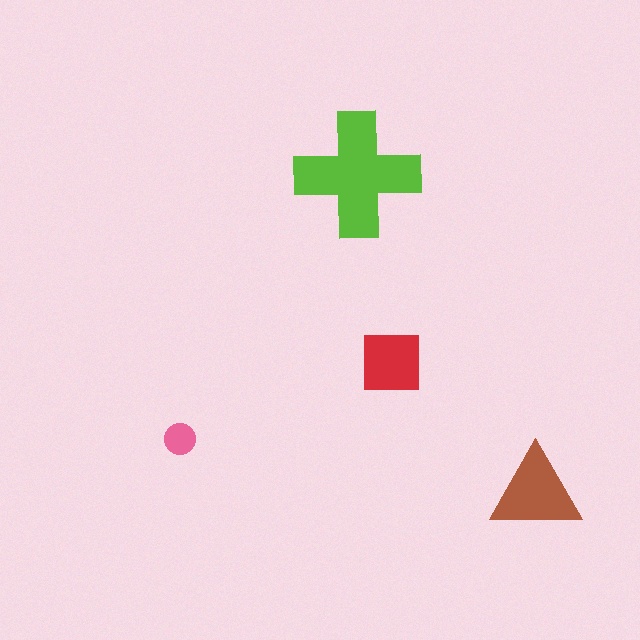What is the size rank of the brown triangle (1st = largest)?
2nd.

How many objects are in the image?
There are 4 objects in the image.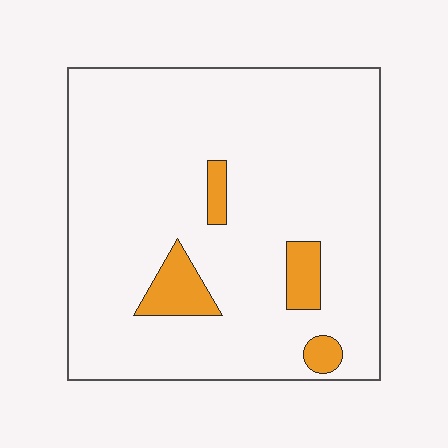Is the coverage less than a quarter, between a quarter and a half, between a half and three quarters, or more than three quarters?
Less than a quarter.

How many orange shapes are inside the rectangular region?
4.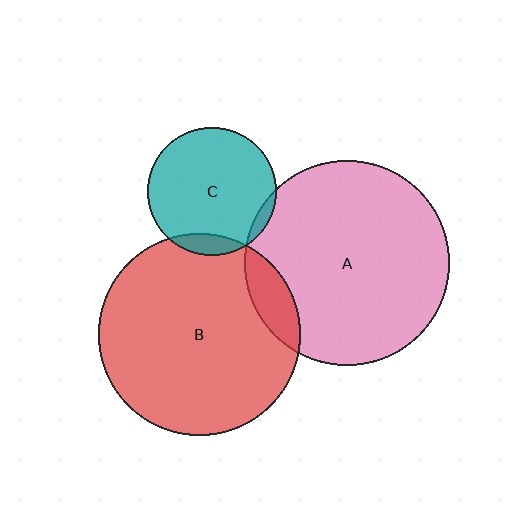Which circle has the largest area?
Circle A (pink).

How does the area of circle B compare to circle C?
Approximately 2.5 times.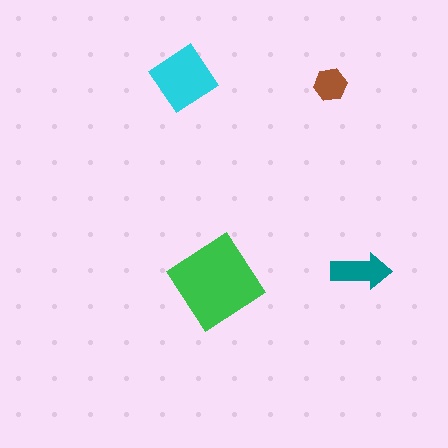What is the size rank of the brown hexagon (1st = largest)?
4th.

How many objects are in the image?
There are 4 objects in the image.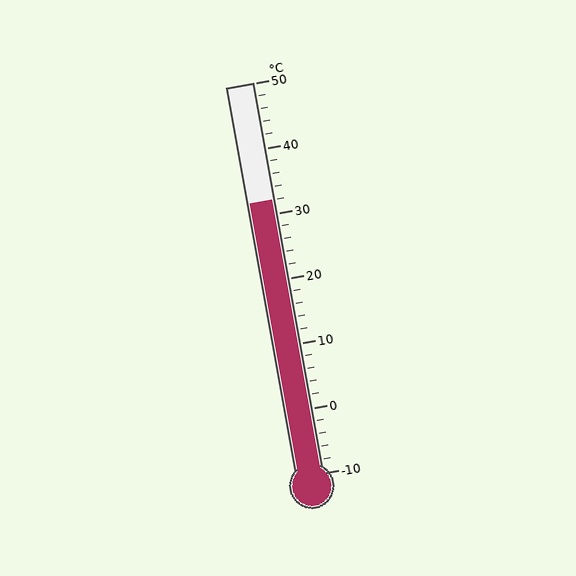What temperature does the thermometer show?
The thermometer shows approximately 32°C.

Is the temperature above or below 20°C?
The temperature is above 20°C.